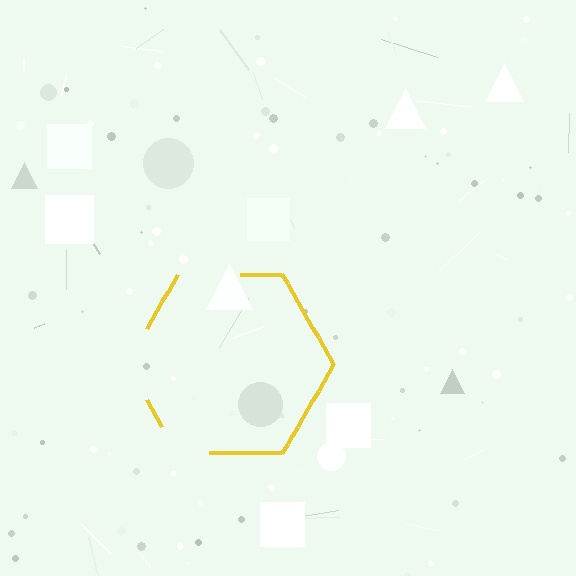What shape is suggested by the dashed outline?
The dashed outline suggests a hexagon.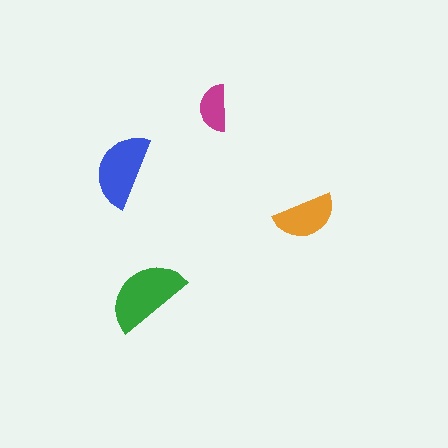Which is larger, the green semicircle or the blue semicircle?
The green one.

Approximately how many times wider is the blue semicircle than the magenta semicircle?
About 1.5 times wider.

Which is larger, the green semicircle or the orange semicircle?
The green one.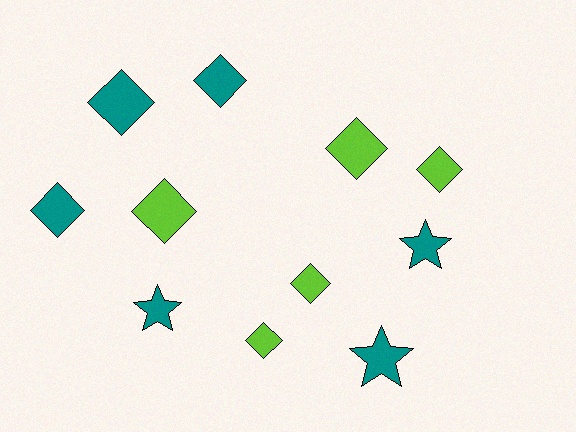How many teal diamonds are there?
There are 3 teal diamonds.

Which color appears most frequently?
Teal, with 6 objects.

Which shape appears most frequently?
Diamond, with 8 objects.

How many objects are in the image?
There are 11 objects.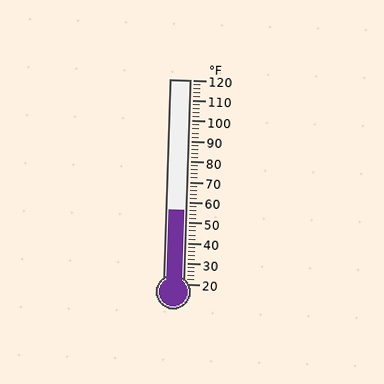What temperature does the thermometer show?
The thermometer shows approximately 56°F.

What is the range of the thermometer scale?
The thermometer scale ranges from 20°F to 120°F.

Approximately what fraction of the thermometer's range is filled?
The thermometer is filled to approximately 35% of its range.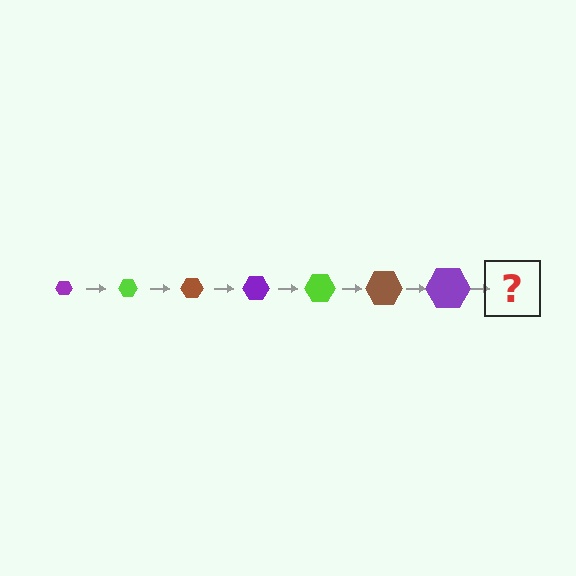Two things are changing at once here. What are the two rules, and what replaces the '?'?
The two rules are that the hexagon grows larger each step and the color cycles through purple, lime, and brown. The '?' should be a lime hexagon, larger than the previous one.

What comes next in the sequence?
The next element should be a lime hexagon, larger than the previous one.